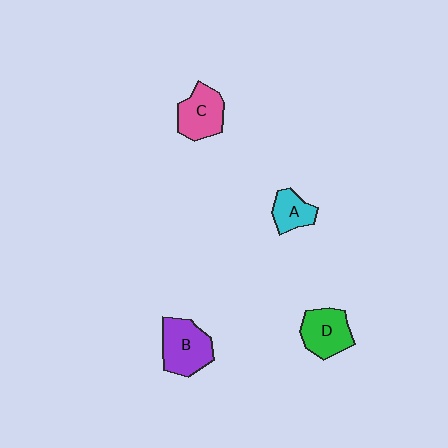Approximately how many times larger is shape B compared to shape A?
Approximately 1.8 times.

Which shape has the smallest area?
Shape A (cyan).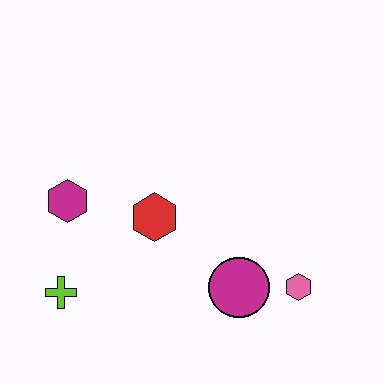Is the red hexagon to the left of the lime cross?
No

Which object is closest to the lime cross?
The magenta hexagon is closest to the lime cross.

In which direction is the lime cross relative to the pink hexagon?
The lime cross is to the left of the pink hexagon.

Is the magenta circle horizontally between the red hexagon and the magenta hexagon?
No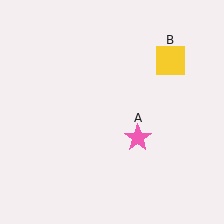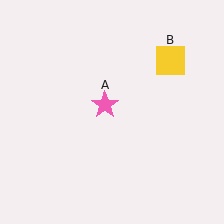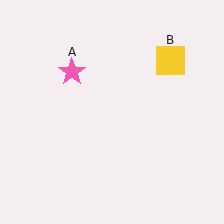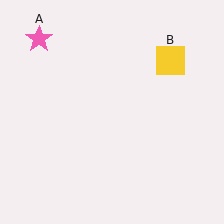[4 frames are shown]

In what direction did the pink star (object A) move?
The pink star (object A) moved up and to the left.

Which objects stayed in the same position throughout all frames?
Yellow square (object B) remained stationary.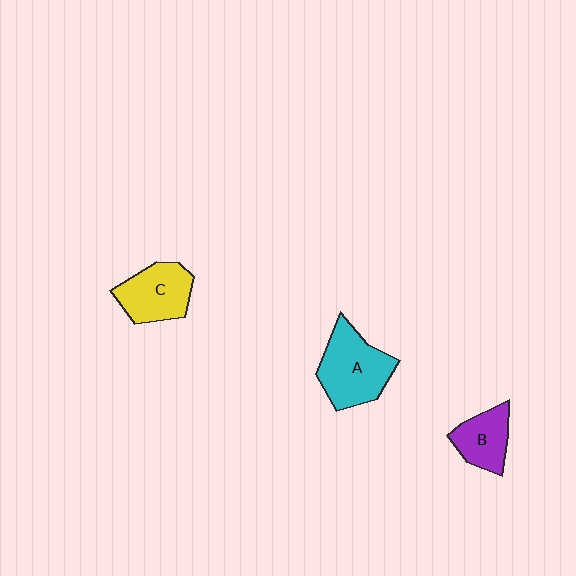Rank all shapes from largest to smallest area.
From largest to smallest: A (cyan), C (yellow), B (purple).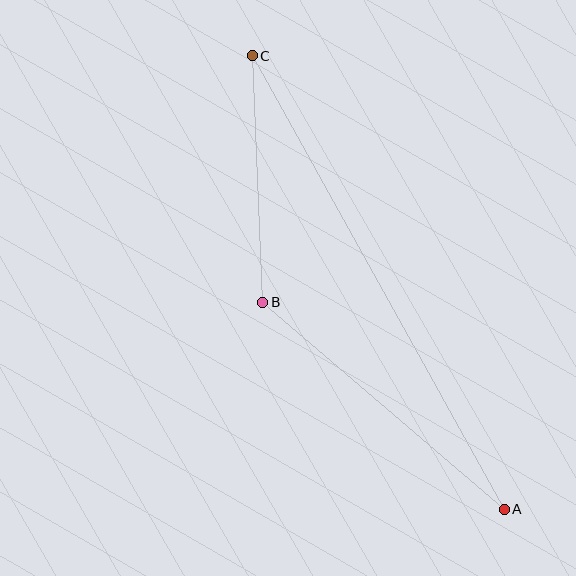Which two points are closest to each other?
Points B and C are closest to each other.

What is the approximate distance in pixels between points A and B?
The distance between A and B is approximately 318 pixels.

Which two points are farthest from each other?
Points A and C are farthest from each other.